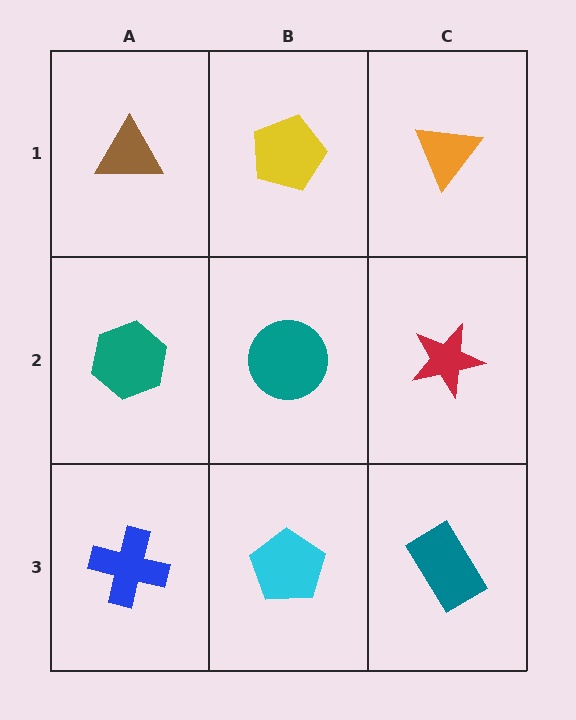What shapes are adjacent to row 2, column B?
A yellow pentagon (row 1, column B), a cyan pentagon (row 3, column B), a teal hexagon (row 2, column A), a red star (row 2, column C).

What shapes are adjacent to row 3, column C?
A red star (row 2, column C), a cyan pentagon (row 3, column B).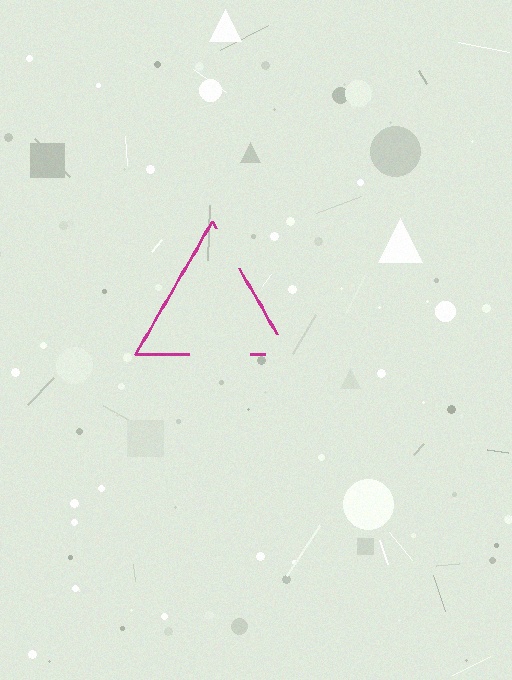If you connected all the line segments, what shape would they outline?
They would outline a triangle.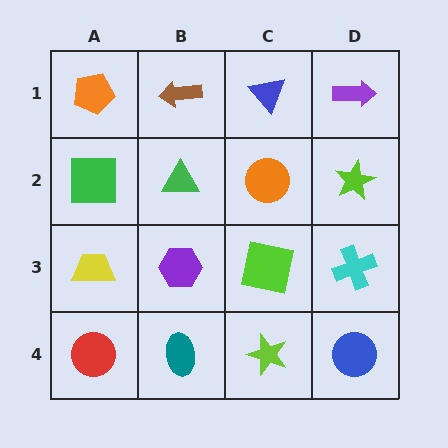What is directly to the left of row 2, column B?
A green square.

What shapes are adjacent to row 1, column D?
A lime star (row 2, column D), a blue triangle (row 1, column C).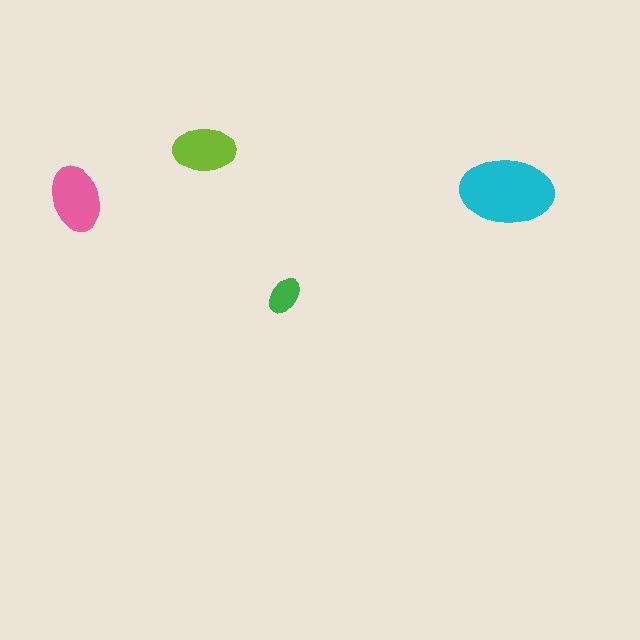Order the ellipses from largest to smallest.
the cyan one, the pink one, the lime one, the green one.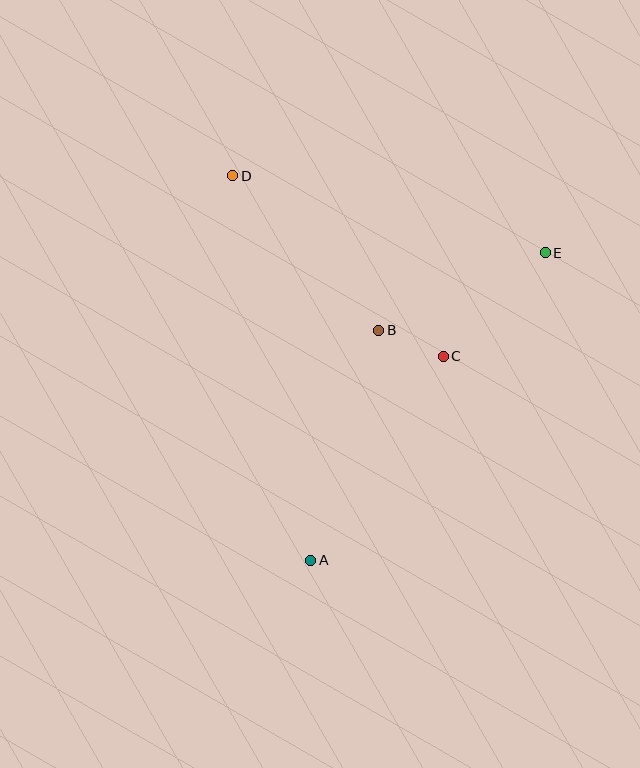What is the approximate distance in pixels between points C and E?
The distance between C and E is approximately 145 pixels.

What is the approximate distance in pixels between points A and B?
The distance between A and B is approximately 240 pixels.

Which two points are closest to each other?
Points B and C are closest to each other.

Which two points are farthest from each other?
Points A and D are farthest from each other.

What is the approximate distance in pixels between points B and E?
The distance between B and E is approximately 184 pixels.